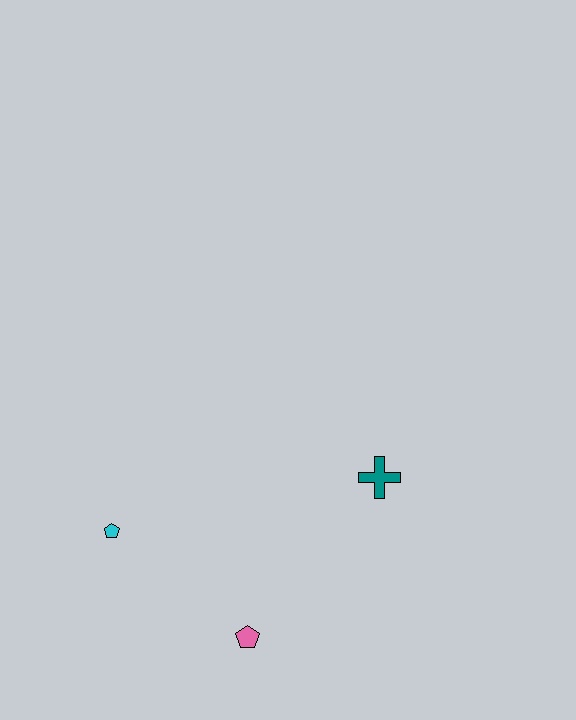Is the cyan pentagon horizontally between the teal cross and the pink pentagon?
No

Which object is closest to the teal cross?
The pink pentagon is closest to the teal cross.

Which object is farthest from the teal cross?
The cyan pentagon is farthest from the teal cross.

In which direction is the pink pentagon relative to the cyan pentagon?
The pink pentagon is to the right of the cyan pentagon.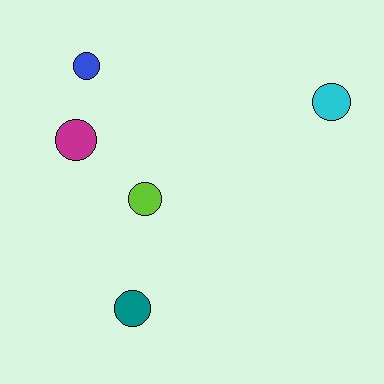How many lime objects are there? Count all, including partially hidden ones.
There is 1 lime object.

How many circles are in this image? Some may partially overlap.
There are 5 circles.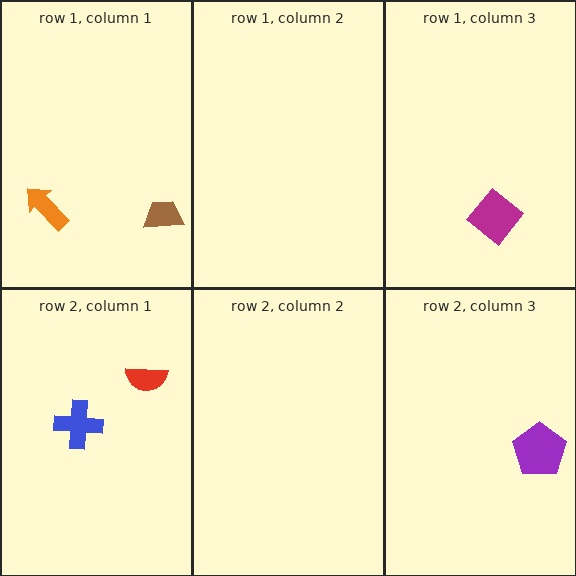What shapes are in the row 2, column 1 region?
The blue cross, the red semicircle.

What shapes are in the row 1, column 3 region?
The magenta diamond.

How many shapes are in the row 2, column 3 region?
1.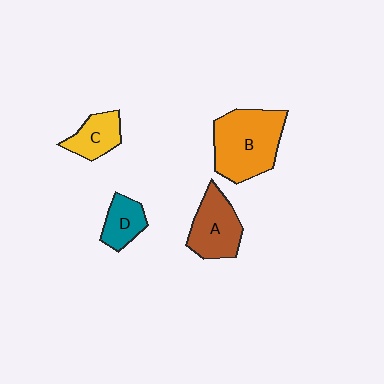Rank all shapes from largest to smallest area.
From largest to smallest: B (orange), A (brown), C (yellow), D (teal).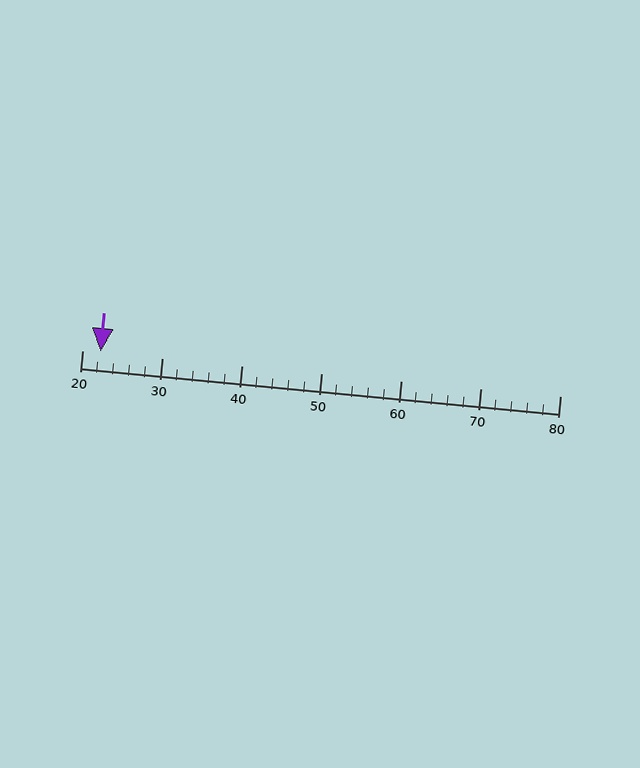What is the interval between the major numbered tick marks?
The major tick marks are spaced 10 units apart.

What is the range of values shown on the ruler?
The ruler shows values from 20 to 80.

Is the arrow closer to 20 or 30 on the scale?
The arrow is closer to 20.